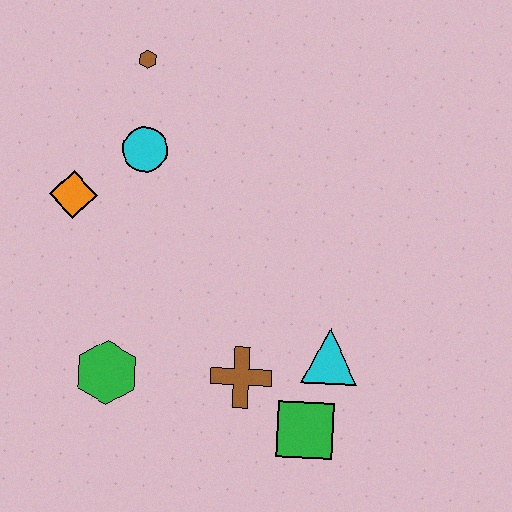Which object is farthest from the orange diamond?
The green square is farthest from the orange diamond.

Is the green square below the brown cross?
Yes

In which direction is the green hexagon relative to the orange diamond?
The green hexagon is below the orange diamond.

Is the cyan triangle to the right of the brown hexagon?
Yes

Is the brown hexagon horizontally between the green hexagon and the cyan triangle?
Yes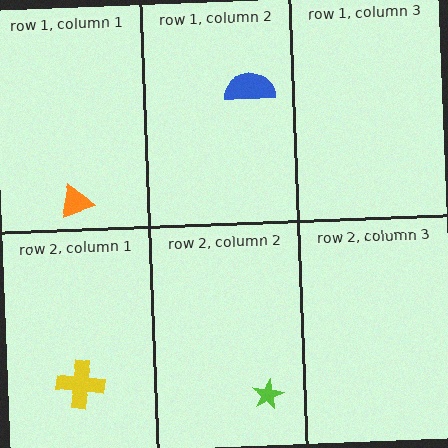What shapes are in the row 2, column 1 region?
The yellow cross.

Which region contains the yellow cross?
The row 2, column 1 region.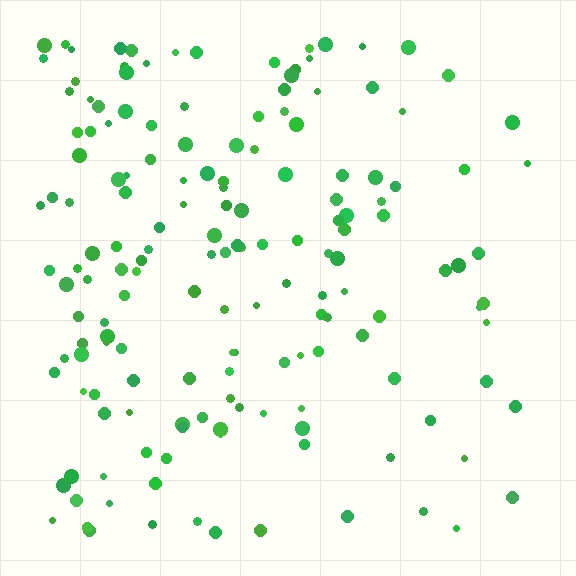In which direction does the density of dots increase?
From right to left, with the left side densest.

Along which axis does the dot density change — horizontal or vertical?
Horizontal.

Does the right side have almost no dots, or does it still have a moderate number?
Still a moderate number, just noticeably fewer than the left.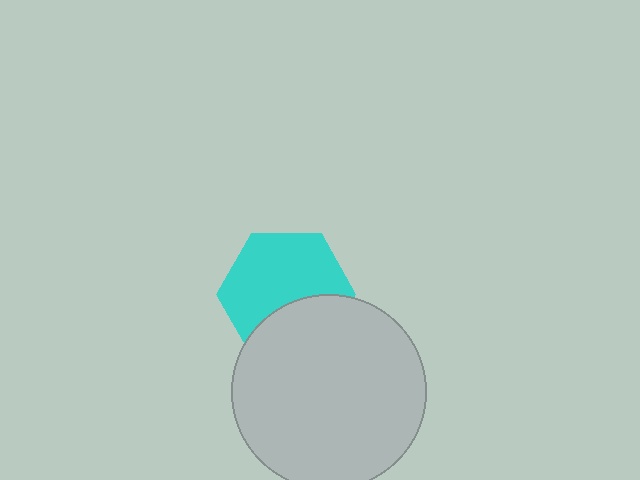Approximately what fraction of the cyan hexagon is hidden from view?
Roughly 35% of the cyan hexagon is hidden behind the light gray circle.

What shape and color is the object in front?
The object in front is a light gray circle.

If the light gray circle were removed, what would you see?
You would see the complete cyan hexagon.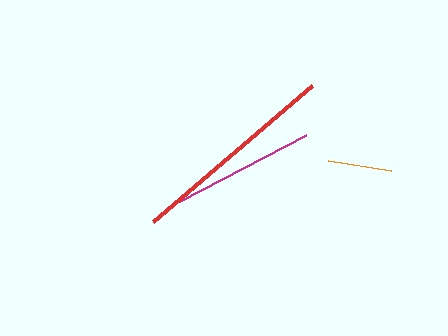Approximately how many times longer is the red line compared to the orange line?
The red line is approximately 3.2 times the length of the orange line.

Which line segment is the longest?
The red line is the longest at approximately 209 pixels.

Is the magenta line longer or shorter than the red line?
The red line is longer than the magenta line.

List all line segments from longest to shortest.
From longest to shortest: red, magenta, orange.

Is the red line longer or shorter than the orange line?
The red line is longer than the orange line.